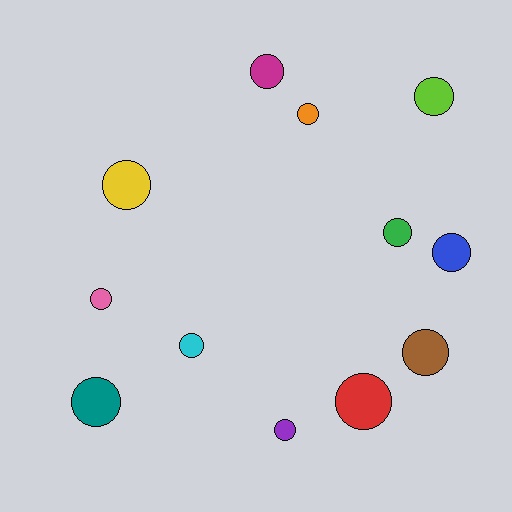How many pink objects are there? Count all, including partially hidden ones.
There is 1 pink object.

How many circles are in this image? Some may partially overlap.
There are 12 circles.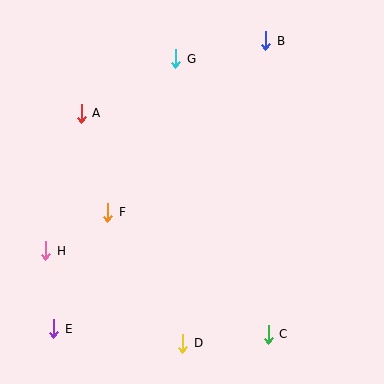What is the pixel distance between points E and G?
The distance between E and G is 297 pixels.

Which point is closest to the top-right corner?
Point B is closest to the top-right corner.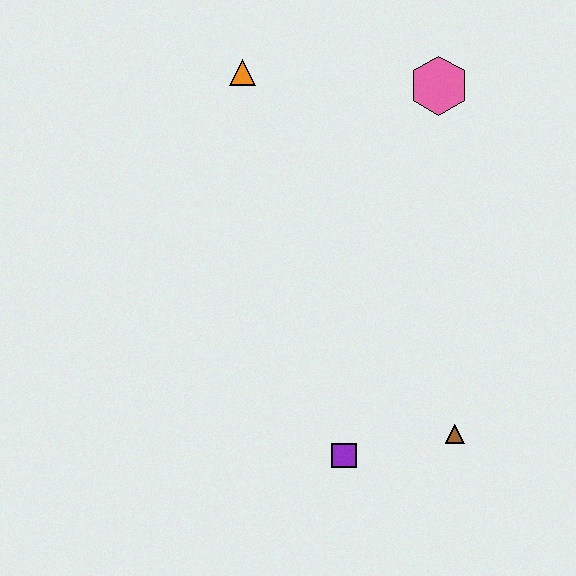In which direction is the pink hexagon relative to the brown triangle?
The pink hexagon is above the brown triangle.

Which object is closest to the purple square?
The brown triangle is closest to the purple square.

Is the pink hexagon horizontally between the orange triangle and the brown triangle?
Yes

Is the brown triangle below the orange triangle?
Yes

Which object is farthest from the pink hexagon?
The purple square is farthest from the pink hexagon.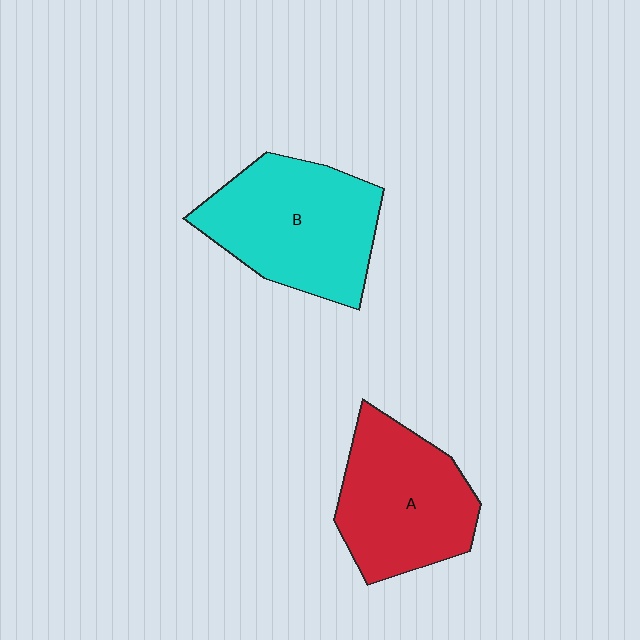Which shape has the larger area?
Shape B (cyan).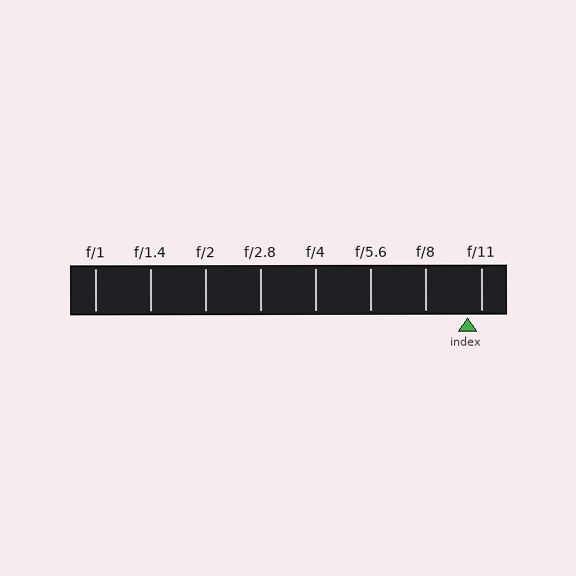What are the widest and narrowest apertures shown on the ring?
The widest aperture shown is f/1 and the narrowest is f/11.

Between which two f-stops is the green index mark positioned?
The index mark is between f/8 and f/11.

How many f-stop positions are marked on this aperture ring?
There are 8 f-stop positions marked.